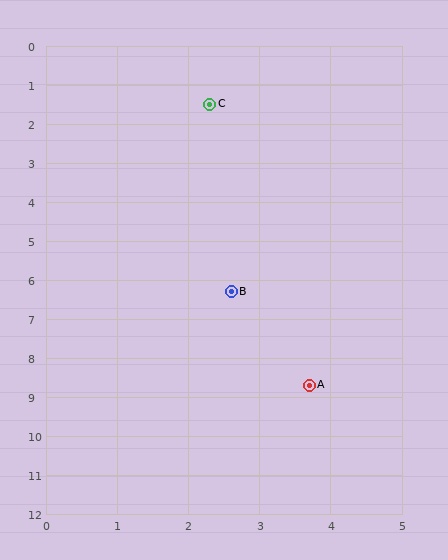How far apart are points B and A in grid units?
Points B and A are about 2.6 grid units apart.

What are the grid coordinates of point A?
Point A is at approximately (3.7, 8.7).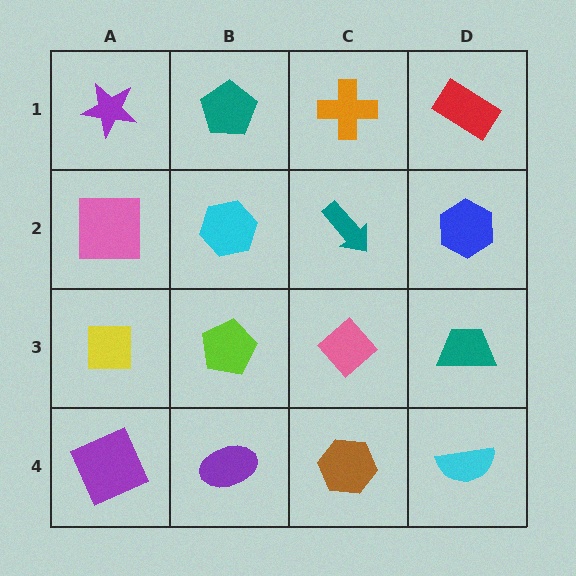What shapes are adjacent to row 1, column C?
A teal arrow (row 2, column C), a teal pentagon (row 1, column B), a red rectangle (row 1, column D).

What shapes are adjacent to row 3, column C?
A teal arrow (row 2, column C), a brown hexagon (row 4, column C), a lime pentagon (row 3, column B), a teal trapezoid (row 3, column D).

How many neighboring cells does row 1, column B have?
3.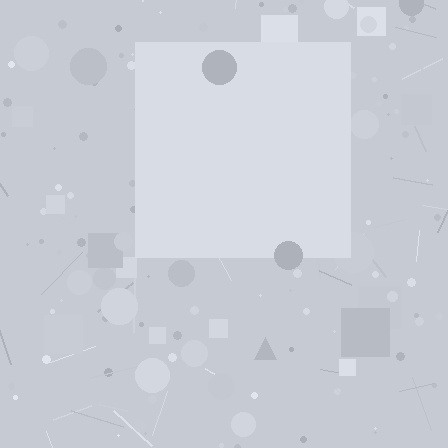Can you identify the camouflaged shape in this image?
The camouflaged shape is a square.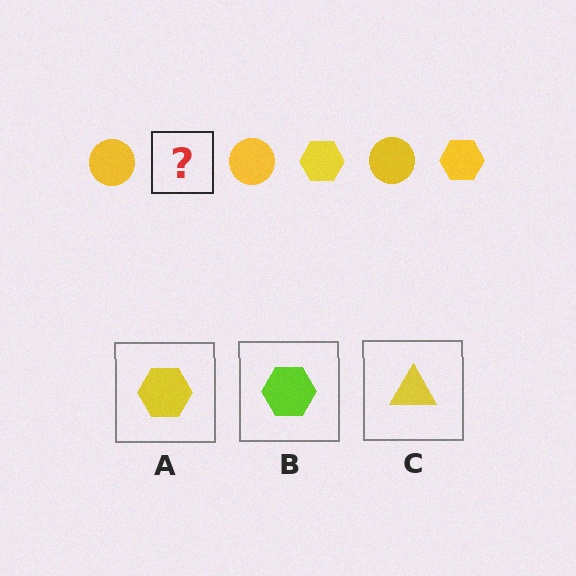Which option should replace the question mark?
Option A.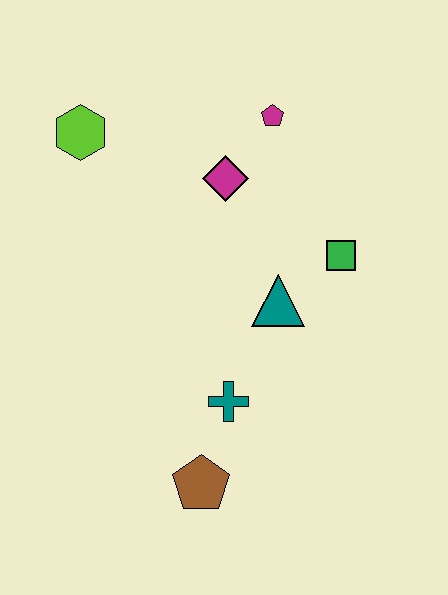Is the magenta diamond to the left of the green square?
Yes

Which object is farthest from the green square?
The lime hexagon is farthest from the green square.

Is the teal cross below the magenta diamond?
Yes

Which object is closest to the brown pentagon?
The teal cross is closest to the brown pentagon.